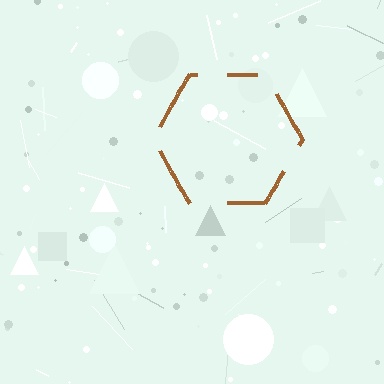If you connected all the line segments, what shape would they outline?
They would outline a hexagon.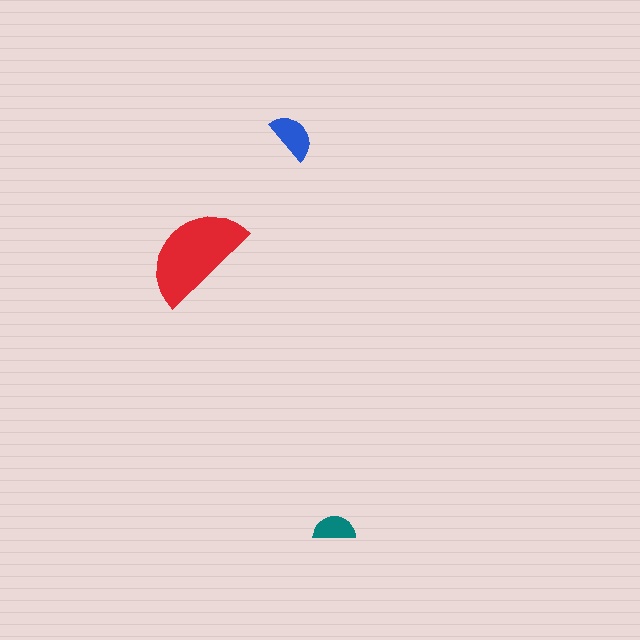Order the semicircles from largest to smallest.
the red one, the blue one, the teal one.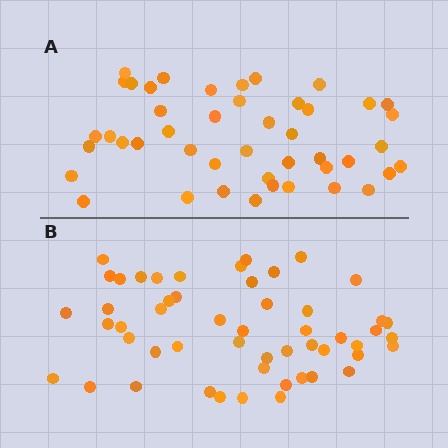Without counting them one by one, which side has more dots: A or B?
Region B (the bottom region) has more dots.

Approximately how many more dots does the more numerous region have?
Region B has roughly 8 or so more dots than region A.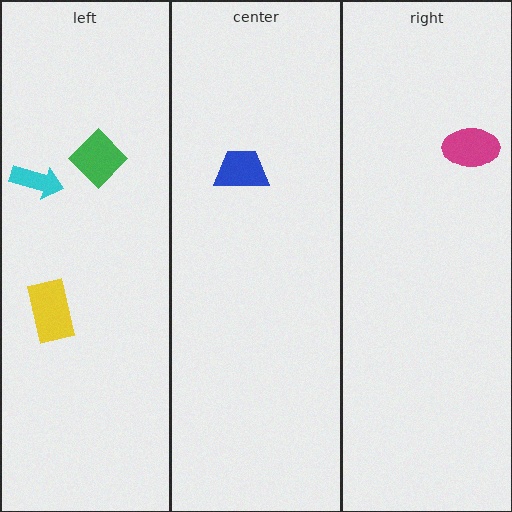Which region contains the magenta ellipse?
The right region.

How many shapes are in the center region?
1.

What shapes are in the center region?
The blue trapezoid.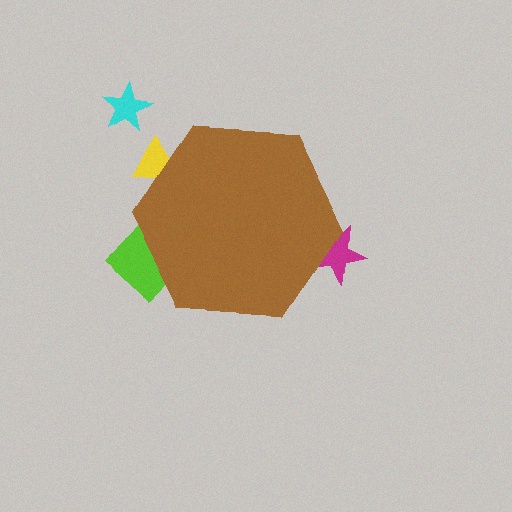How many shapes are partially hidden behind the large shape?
3 shapes are partially hidden.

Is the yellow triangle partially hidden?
Yes, the yellow triangle is partially hidden behind the brown hexagon.